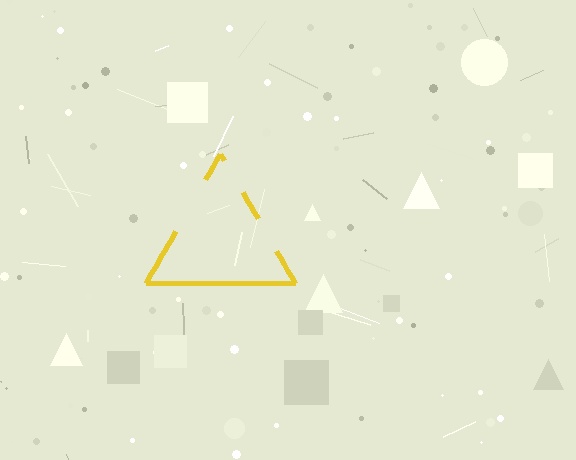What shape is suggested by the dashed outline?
The dashed outline suggests a triangle.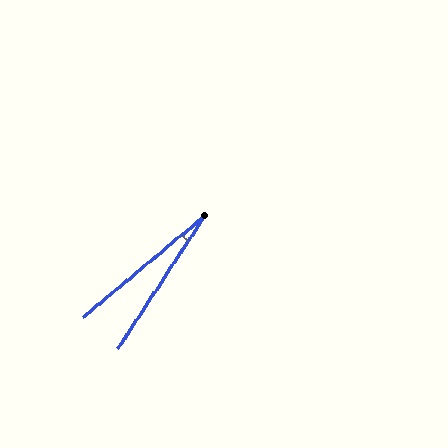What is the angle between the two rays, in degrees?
Approximately 17 degrees.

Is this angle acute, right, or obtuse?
It is acute.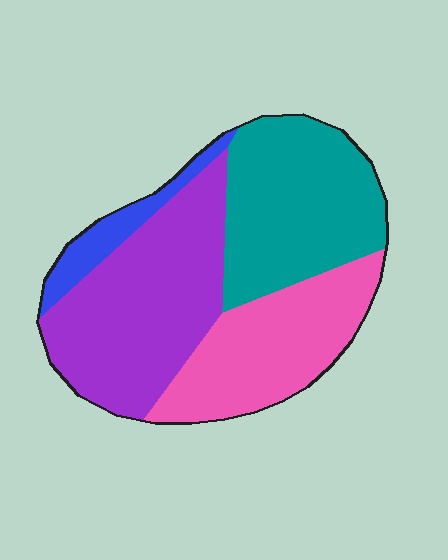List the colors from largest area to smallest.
From largest to smallest: purple, teal, pink, blue.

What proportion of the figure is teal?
Teal covers roughly 30% of the figure.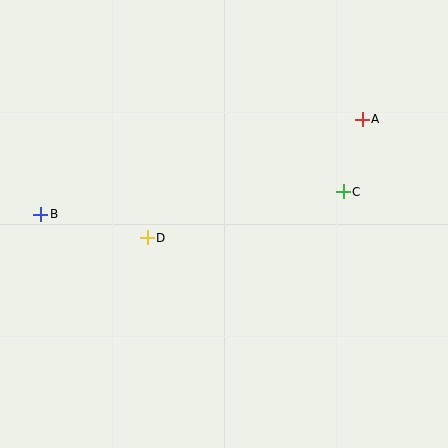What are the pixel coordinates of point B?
Point B is at (41, 214).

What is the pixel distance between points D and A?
The distance between D and A is 245 pixels.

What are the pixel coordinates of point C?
Point C is at (343, 192).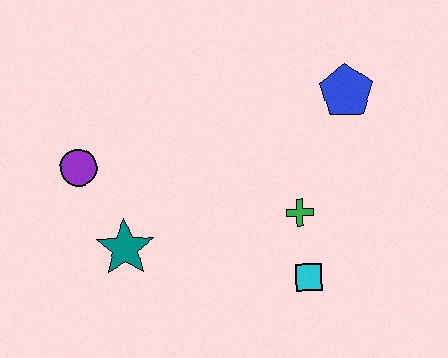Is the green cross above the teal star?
Yes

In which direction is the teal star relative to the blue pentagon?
The teal star is to the left of the blue pentagon.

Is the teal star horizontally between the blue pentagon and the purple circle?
Yes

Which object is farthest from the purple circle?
The blue pentagon is farthest from the purple circle.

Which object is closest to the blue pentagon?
The green cross is closest to the blue pentagon.